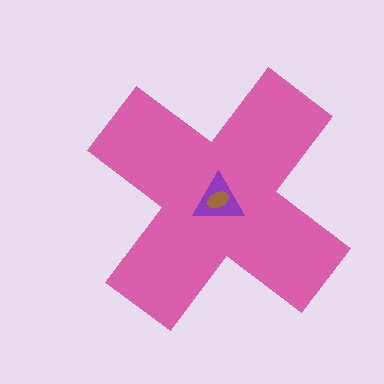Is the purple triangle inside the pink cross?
Yes.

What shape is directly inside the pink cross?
The purple triangle.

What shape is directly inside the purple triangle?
The brown ellipse.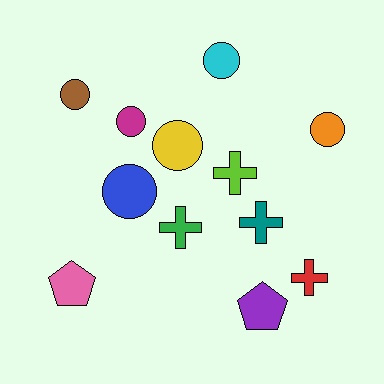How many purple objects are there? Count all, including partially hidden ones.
There is 1 purple object.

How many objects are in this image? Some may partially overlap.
There are 12 objects.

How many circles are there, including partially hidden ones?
There are 6 circles.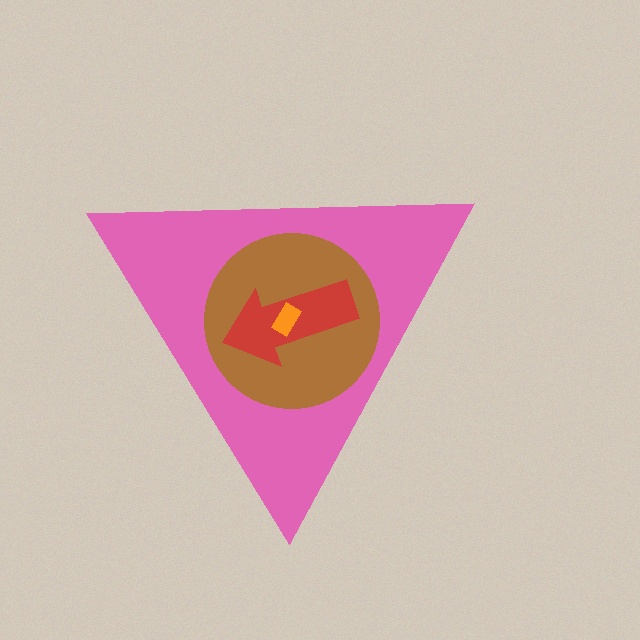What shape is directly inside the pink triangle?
The brown circle.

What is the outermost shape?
The pink triangle.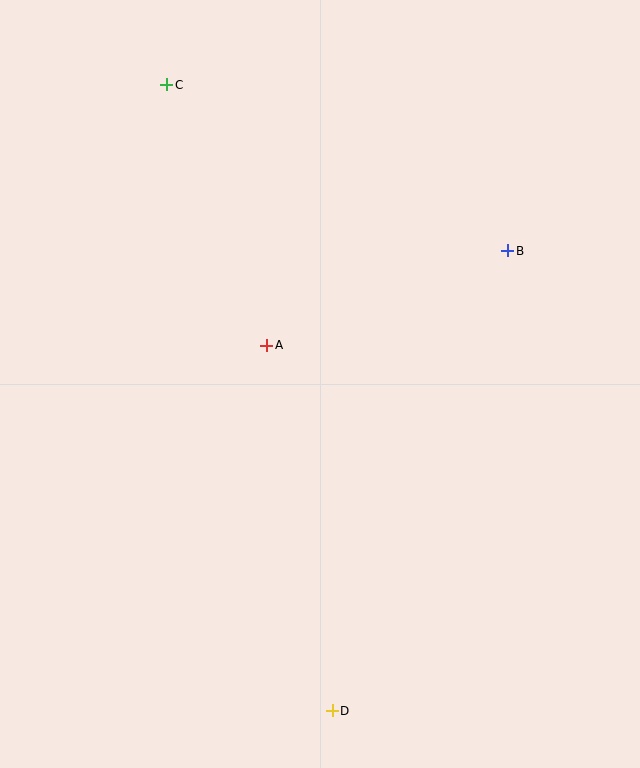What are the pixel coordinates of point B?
Point B is at (508, 251).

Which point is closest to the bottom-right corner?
Point D is closest to the bottom-right corner.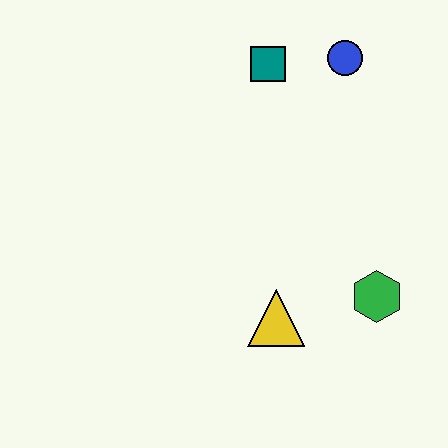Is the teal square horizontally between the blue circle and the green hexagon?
No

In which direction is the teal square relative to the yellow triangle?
The teal square is above the yellow triangle.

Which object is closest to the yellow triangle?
The green hexagon is closest to the yellow triangle.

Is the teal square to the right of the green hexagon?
No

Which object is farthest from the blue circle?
The yellow triangle is farthest from the blue circle.